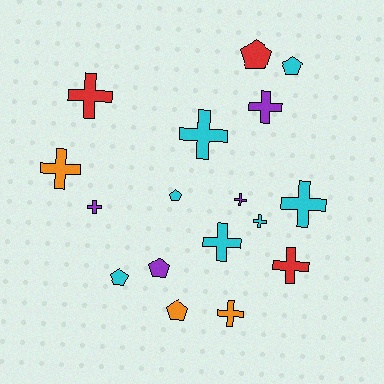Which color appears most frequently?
Cyan, with 7 objects.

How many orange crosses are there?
There are 2 orange crosses.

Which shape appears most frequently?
Cross, with 11 objects.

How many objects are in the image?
There are 17 objects.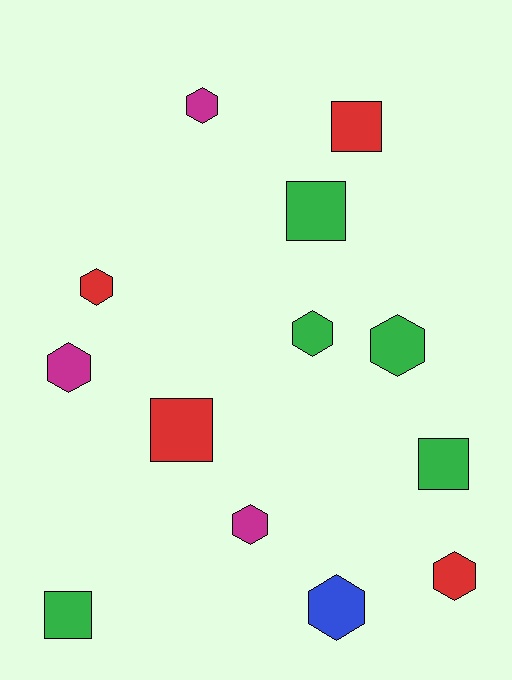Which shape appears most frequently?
Hexagon, with 8 objects.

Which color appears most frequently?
Green, with 5 objects.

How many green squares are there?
There are 3 green squares.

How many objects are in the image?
There are 13 objects.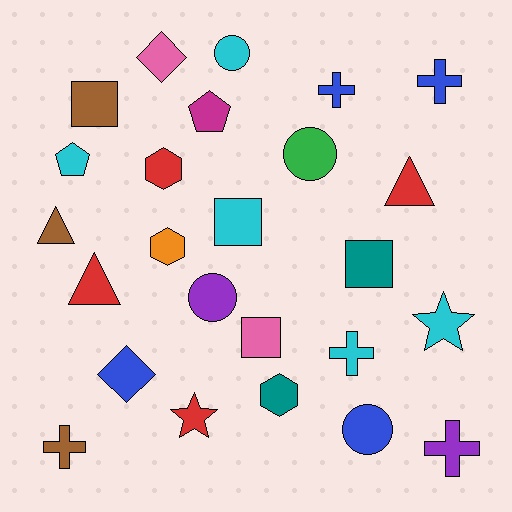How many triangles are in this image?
There are 3 triangles.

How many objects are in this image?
There are 25 objects.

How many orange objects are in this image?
There is 1 orange object.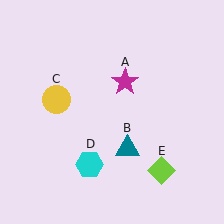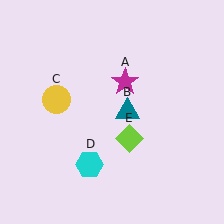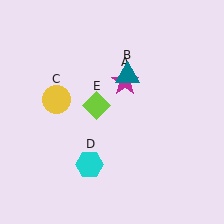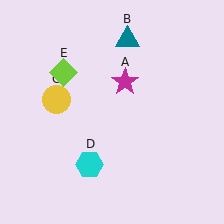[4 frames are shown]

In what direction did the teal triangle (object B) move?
The teal triangle (object B) moved up.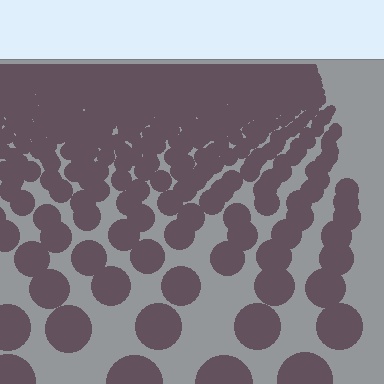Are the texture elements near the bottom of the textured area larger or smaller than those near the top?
Larger. Near the bottom, elements are closer to the viewer and appear at a bigger on-screen size.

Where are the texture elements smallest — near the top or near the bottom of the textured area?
Near the top.